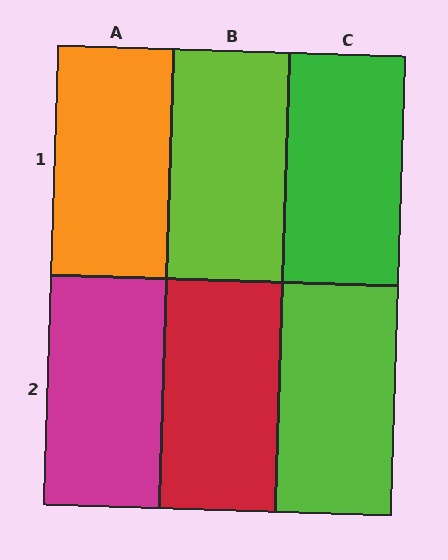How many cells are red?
1 cell is red.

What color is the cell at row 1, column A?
Orange.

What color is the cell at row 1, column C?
Green.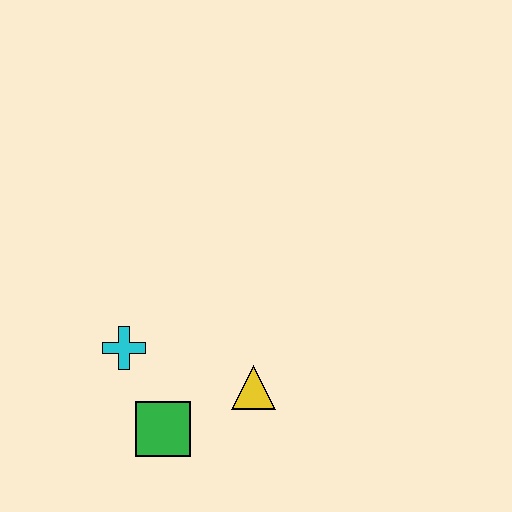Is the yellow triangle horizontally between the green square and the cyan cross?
No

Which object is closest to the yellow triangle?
The green square is closest to the yellow triangle.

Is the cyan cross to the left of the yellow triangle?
Yes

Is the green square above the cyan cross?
No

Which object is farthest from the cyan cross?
The yellow triangle is farthest from the cyan cross.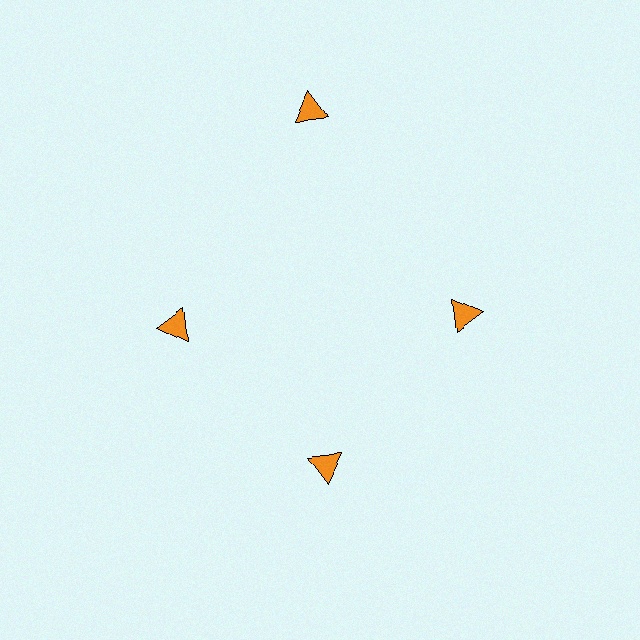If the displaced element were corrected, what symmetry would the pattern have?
It would have 4-fold rotational symmetry — the pattern would map onto itself every 90 degrees.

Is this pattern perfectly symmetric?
No. The 4 orange triangles are arranged in a ring, but one element near the 12 o'clock position is pushed outward from the center, breaking the 4-fold rotational symmetry.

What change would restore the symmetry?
The symmetry would be restored by moving it inward, back onto the ring so that all 4 triangles sit at equal angles and equal distance from the center.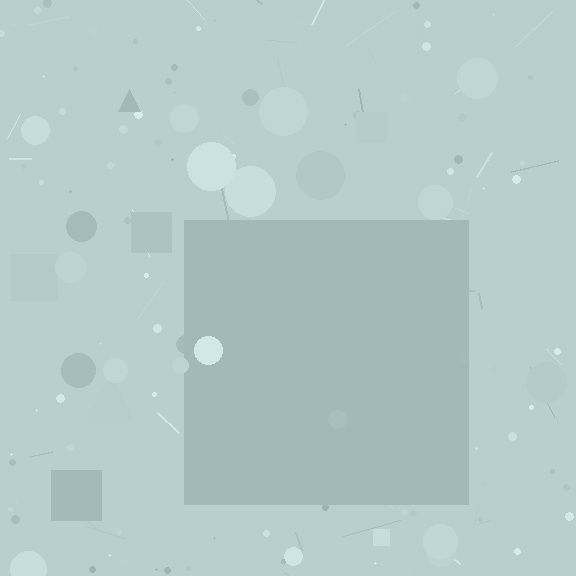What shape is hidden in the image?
A square is hidden in the image.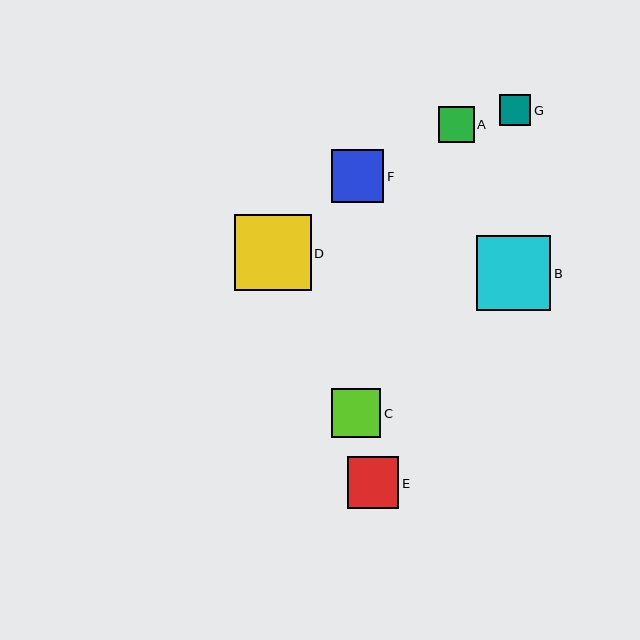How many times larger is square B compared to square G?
Square B is approximately 2.4 times the size of square G.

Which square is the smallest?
Square G is the smallest with a size of approximately 31 pixels.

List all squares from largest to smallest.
From largest to smallest: D, B, F, E, C, A, G.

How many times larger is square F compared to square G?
Square F is approximately 1.7 times the size of square G.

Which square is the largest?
Square D is the largest with a size of approximately 77 pixels.